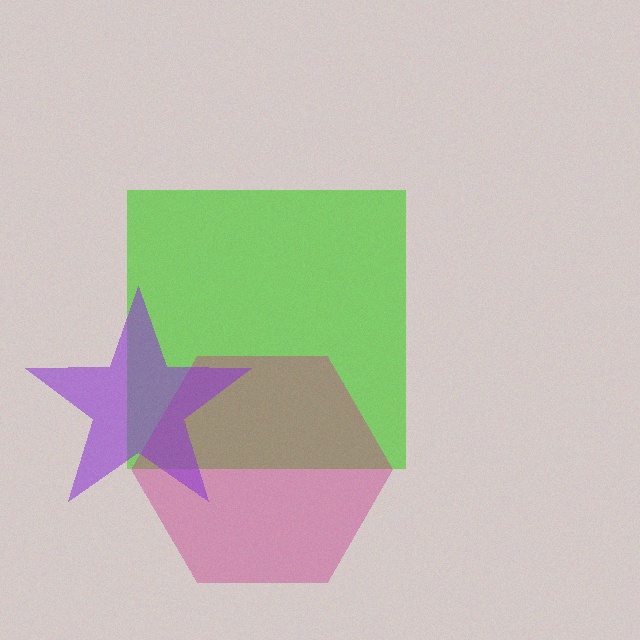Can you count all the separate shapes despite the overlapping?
Yes, there are 3 separate shapes.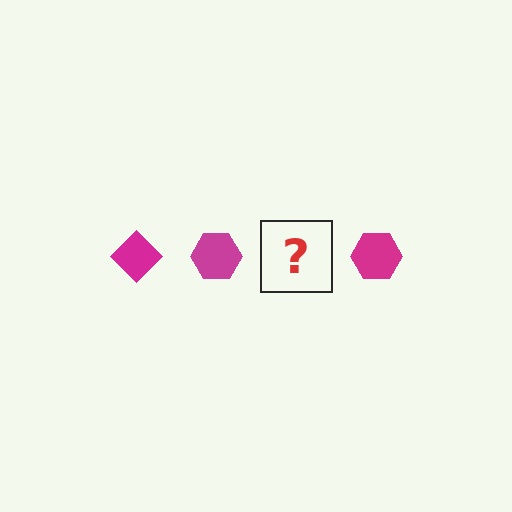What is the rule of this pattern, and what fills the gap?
The rule is that the pattern cycles through diamond, hexagon shapes in magenta. The gap should be filled with a magenta diamond.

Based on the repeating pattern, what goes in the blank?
The blank should be a magenta diamond.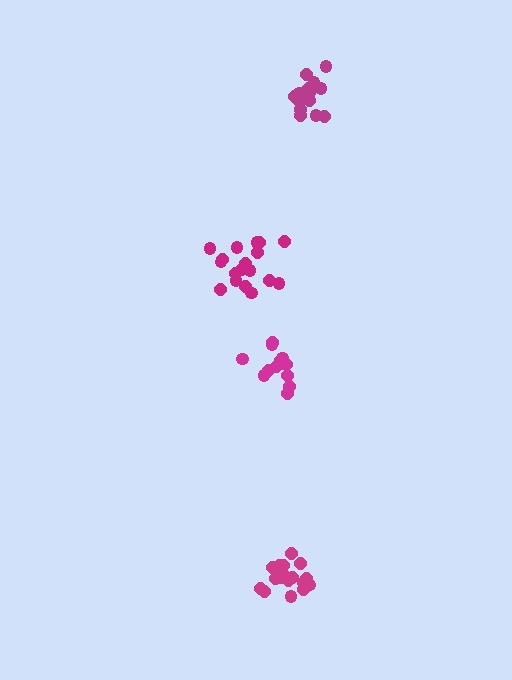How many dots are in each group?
Group 1: 16 dots, Group 2: 18 dots, Group 3: 14 dots, Group 4: 18 dots (66 total).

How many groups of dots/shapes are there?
There are 4 groups.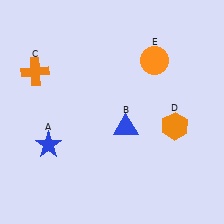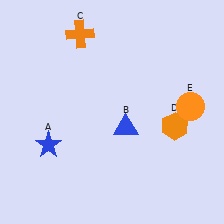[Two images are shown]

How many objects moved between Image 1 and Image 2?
2 objects moved between the two images.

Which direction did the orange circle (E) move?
The orange circle (E) moved down.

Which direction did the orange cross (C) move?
The orange cross (C) moved right.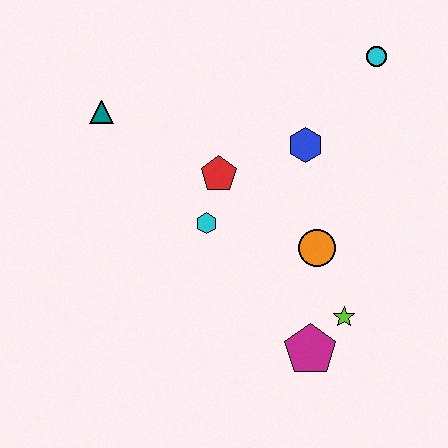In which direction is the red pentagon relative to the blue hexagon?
The red pentagon is to the left of the blue hexagon.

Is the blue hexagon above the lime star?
Yes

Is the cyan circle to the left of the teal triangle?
No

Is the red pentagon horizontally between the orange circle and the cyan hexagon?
Yes